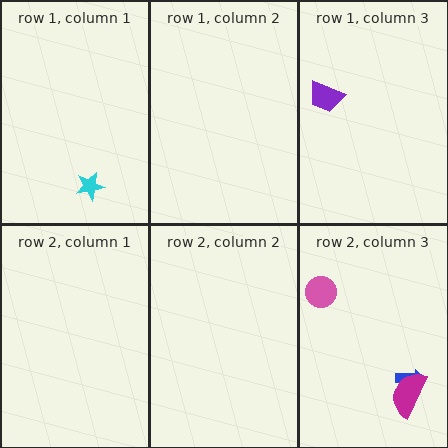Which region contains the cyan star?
The row 1, column 1 region.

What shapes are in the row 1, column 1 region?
The cyan star.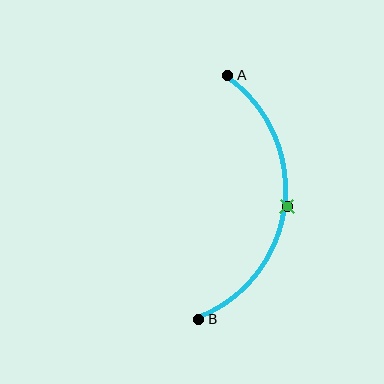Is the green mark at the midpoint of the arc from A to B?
Yes. The green mark lies on the arc at equal arc-length from both A and B — it is the arc midpoint.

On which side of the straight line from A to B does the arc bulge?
The arc bulges to the right of the straight line connecting A and B.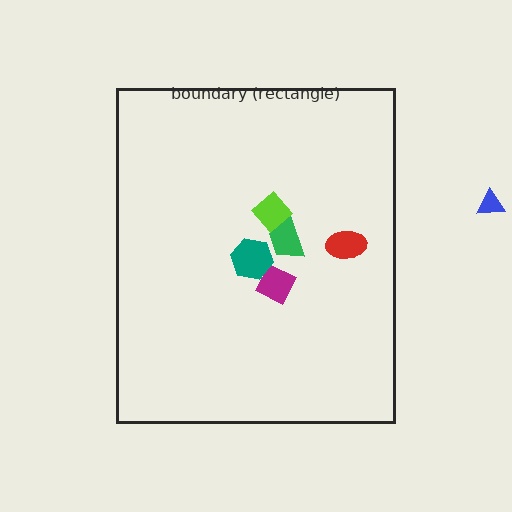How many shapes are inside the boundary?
5 inside, 1 outside.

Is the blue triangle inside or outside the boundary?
Outside.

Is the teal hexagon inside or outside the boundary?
Inside.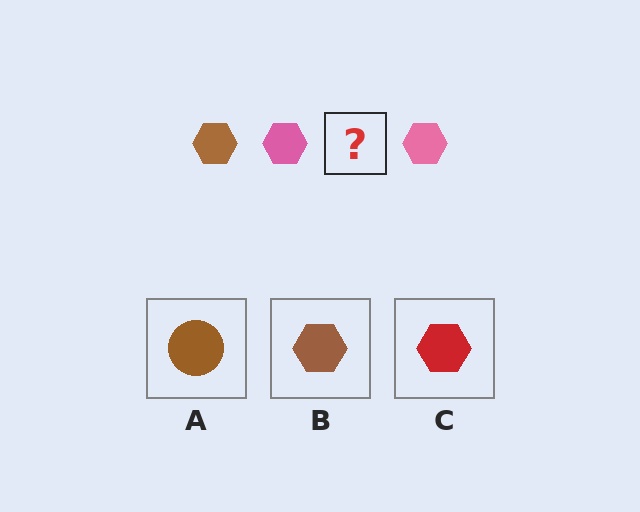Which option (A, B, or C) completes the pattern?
B.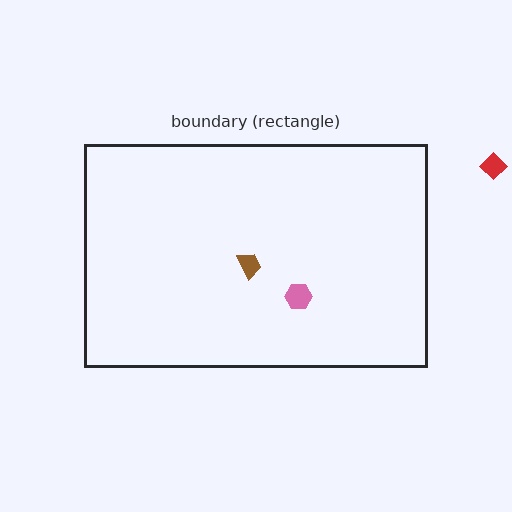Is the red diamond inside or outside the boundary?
Outside.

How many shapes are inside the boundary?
2 inside, 1 outside.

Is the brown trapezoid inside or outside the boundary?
Inside.